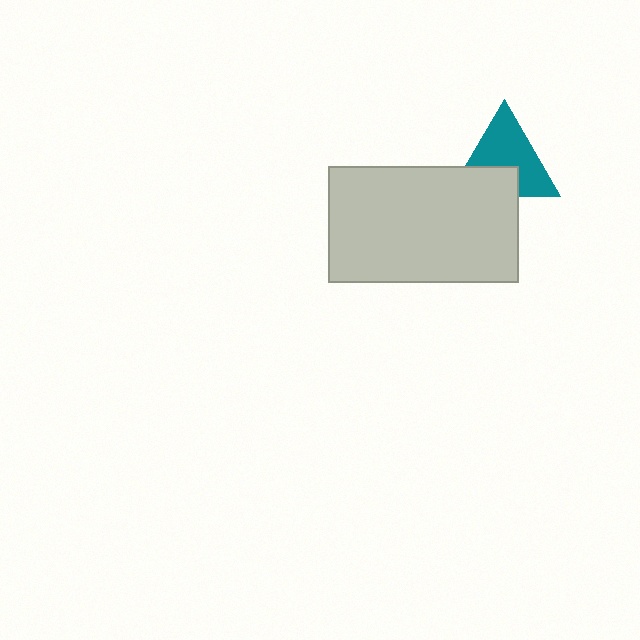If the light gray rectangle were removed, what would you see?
You would see the complete teal triangle.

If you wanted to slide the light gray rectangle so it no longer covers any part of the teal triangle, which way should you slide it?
Slide it down — that is the most direct way to separate the two shapes.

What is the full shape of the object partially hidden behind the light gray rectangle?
The partially hidden object is a teal triangle.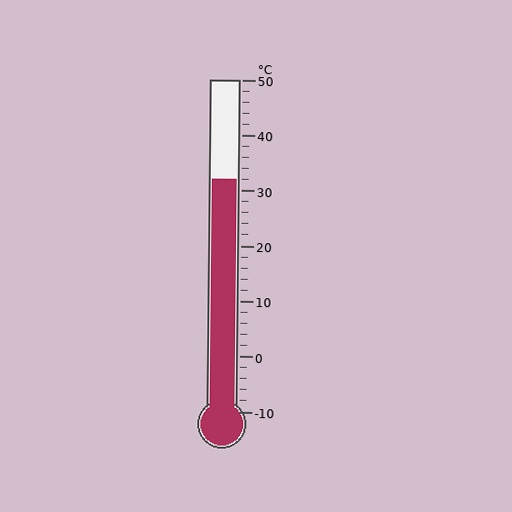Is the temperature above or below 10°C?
The temperature is above 10°C.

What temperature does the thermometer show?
The thermometer shows approximately 32°C.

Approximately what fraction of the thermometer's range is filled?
The thermometer is filled to approximately 70% of its range.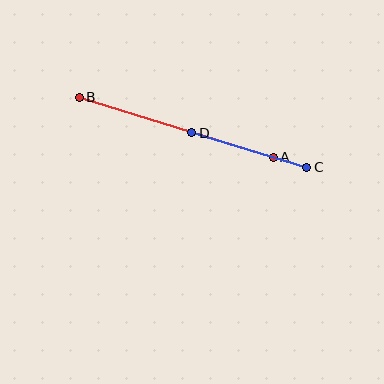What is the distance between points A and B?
The distance is approximately 203 pixels.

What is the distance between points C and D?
The distance is approximately 120 pixels.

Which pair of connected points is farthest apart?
Points A and B are farthest apart.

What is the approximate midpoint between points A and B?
The midpoint is at approximately (176, 127) pixels.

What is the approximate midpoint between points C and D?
The midpoint is at approximately (249, 150) pixels.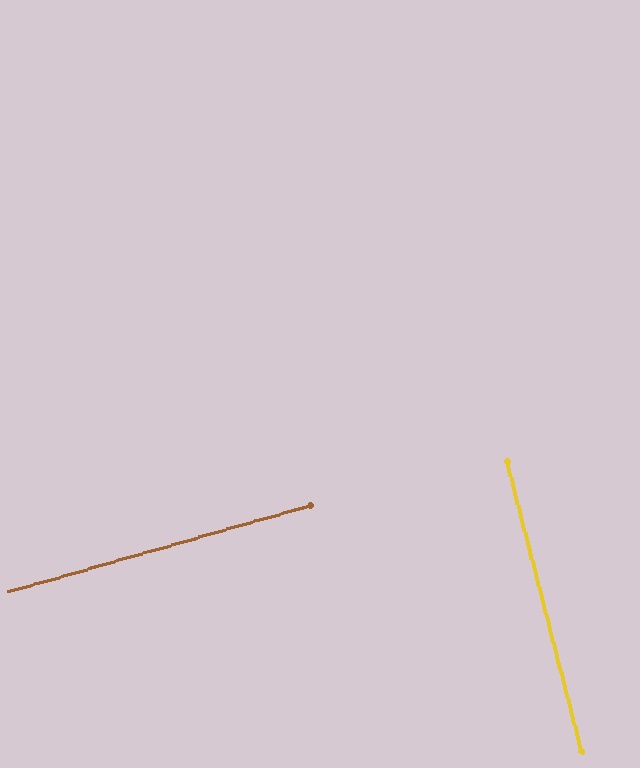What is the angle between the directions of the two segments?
Approximately 89 degrees.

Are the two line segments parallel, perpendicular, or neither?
Perpendicular — they meet at approximately 89°.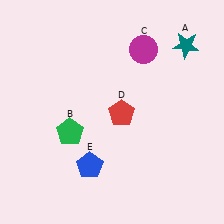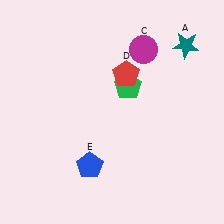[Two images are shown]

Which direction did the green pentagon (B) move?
The green pentagon (B) moved right.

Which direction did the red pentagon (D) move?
The red pentagon (D) moved up.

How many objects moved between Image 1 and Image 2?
2 objects moved between the two images.